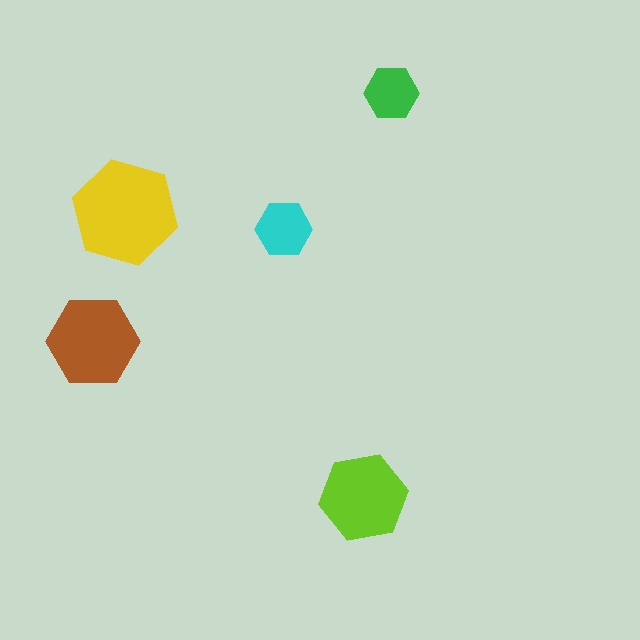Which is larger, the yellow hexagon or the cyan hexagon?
The yellow one.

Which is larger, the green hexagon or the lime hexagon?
The lime one.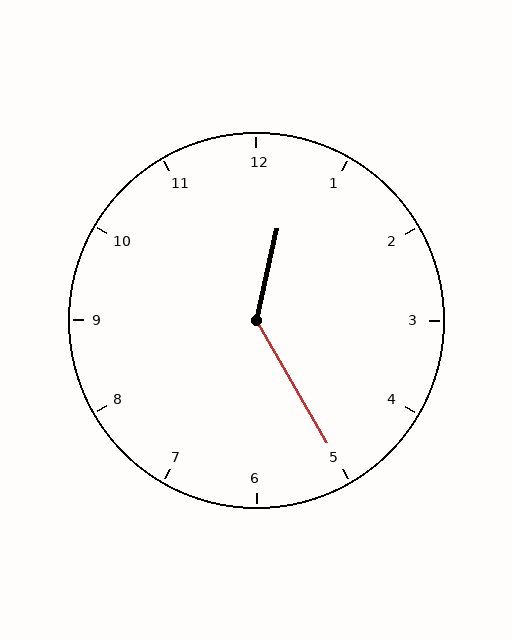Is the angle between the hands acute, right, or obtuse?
It is obtuse.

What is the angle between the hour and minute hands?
Approximately 138 degrees.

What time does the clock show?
12:25.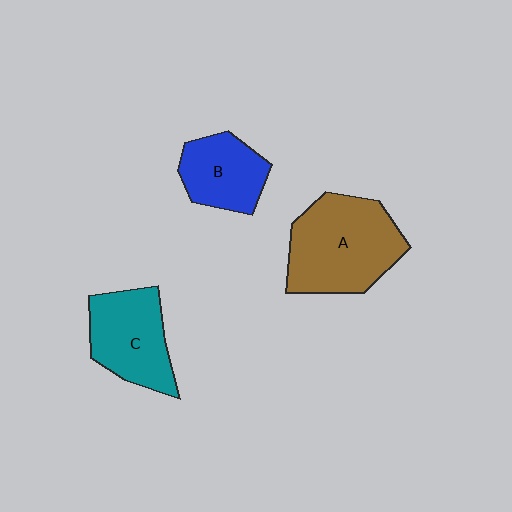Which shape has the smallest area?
Shape B (blue).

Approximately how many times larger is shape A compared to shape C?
Approximately 1.4 times.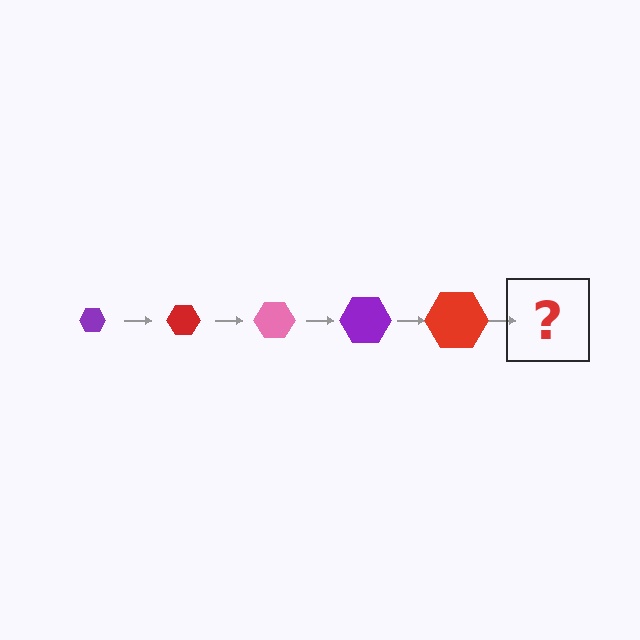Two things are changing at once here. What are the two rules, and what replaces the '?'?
The two rules are that the hexagon grows larger each step and the color cycles through purple, red, and pink. The '?' should be a pink hexagon, larger than the previous one.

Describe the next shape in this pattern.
It should be a pink hexagon, larger than the previous one.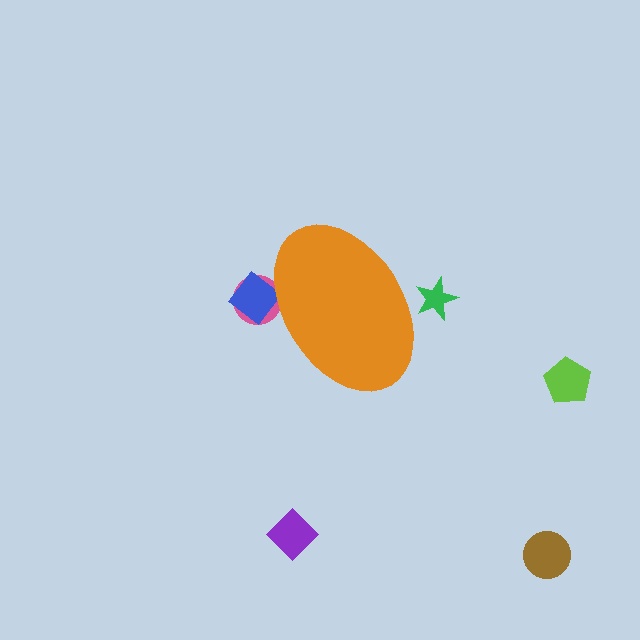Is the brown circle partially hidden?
No, the brown circle is fully visible.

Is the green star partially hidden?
Yes, the green star is partially hidden behind the orange ellipse.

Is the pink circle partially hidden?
Yes, the pink circle is partially hidden behind the orange ellipse.